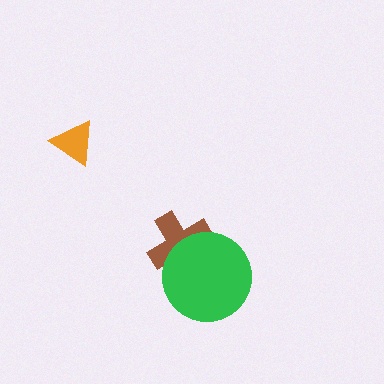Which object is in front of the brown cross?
The green circle is in front of the brown cross.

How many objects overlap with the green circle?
1 object overlaps with the green circle.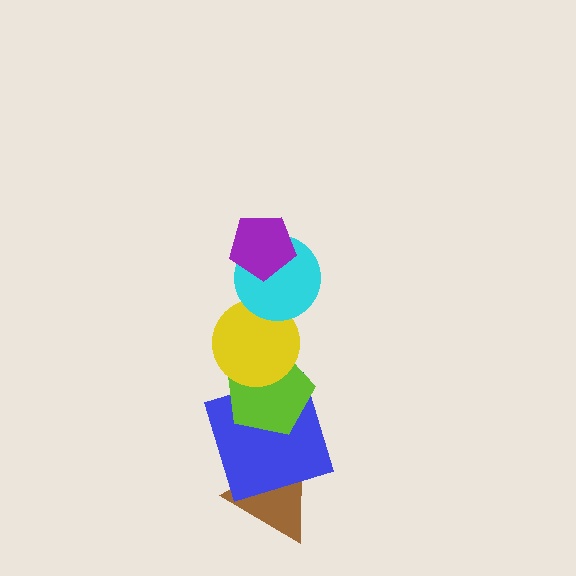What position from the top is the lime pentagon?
The lime pentagon is 4th from the top.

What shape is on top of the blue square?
The lime pentagon is on top of the blue square.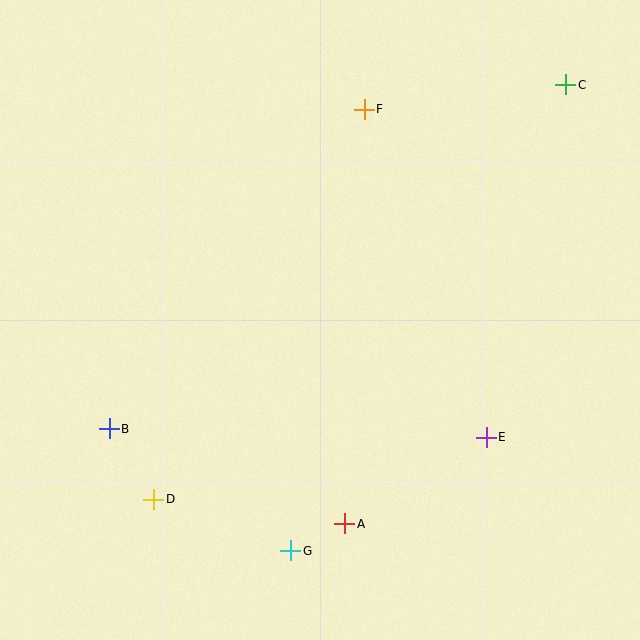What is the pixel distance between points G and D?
The distance between G and D is 147 pixels.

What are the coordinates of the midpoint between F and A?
The midpoint between F and A is at (355, 316).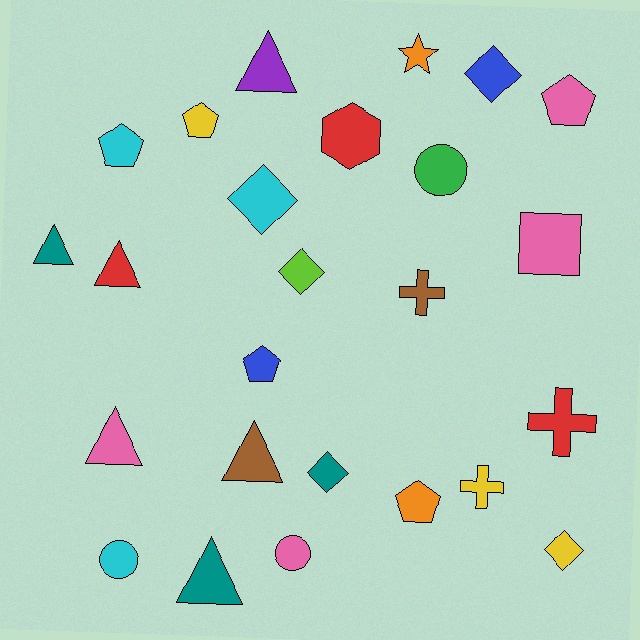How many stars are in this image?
There is 1 star.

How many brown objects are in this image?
There are 2 brown objects.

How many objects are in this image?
There are 25 objects.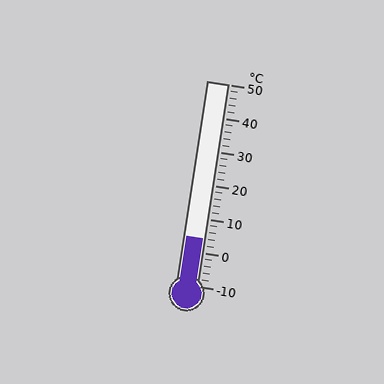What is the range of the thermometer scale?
The thermometer scale ranges from -10°C to 50°C.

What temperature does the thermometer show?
The thermometer shows approximately 4°C.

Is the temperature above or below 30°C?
The temperature is below 30°C.